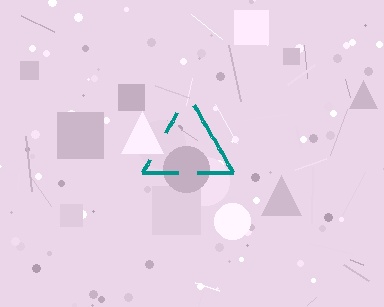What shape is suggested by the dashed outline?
The dashed outline suggests a triangle.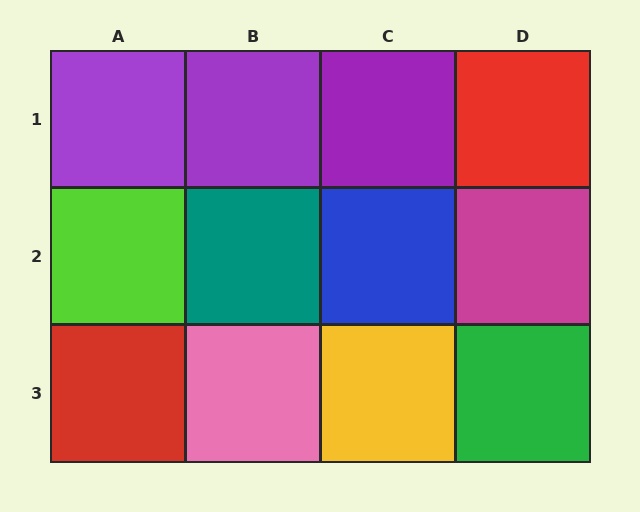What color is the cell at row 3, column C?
Yellow.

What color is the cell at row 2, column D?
Magenta.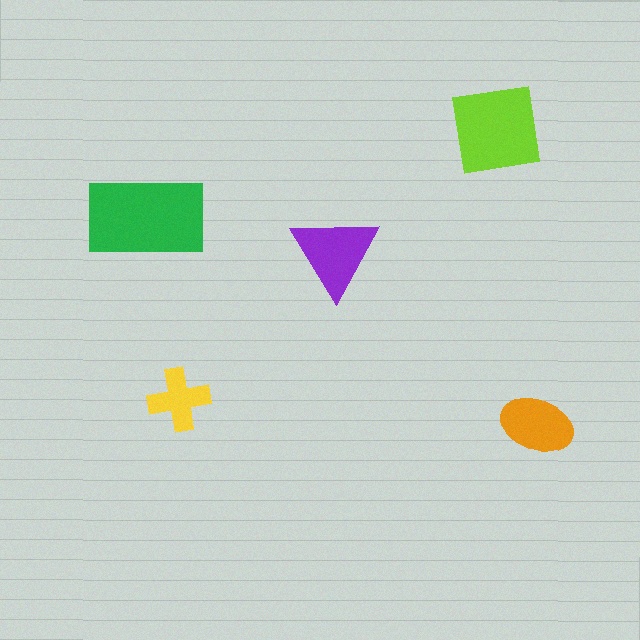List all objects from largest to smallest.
The green rectangle, the lime square, the purple triangle, the orange ellipse, the yellow cross.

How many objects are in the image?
There are 5 objects in the image.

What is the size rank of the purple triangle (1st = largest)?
3rd.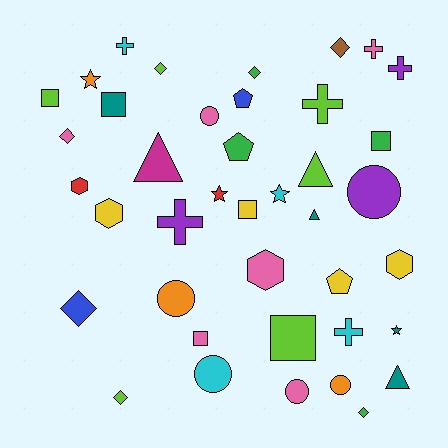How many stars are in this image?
There are 4 stars.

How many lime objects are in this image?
There are 6 lime objects.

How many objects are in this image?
There are 40 objects.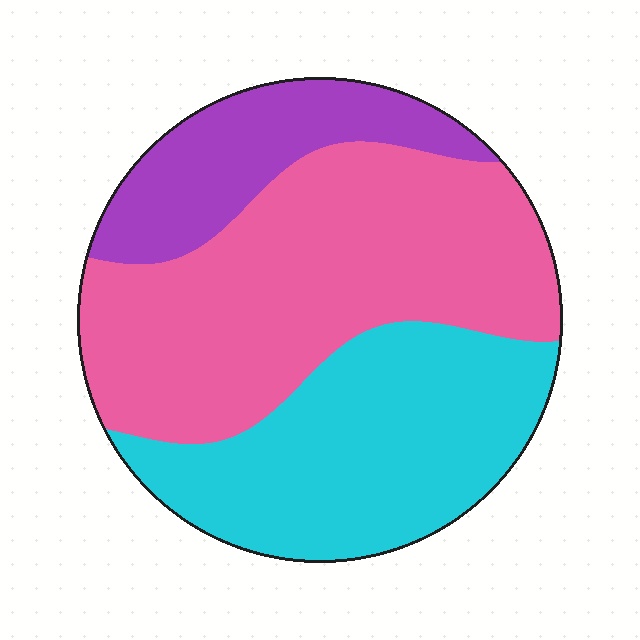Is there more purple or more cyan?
Cyan.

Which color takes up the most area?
Pink, at roughly 45%.